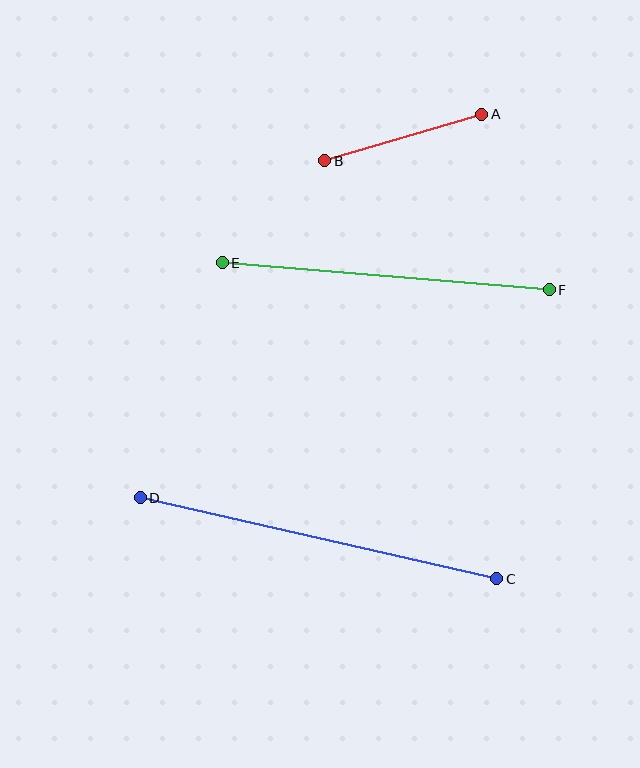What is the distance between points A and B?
The distance is approximately 164 pixels.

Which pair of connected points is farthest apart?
Points C and D are farthest apart.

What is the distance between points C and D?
The distance is approximately 366 pixels.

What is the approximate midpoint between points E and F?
The midpoint is at approximately (386, 276) pixels.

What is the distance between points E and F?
The distance is approximately 328 pixels.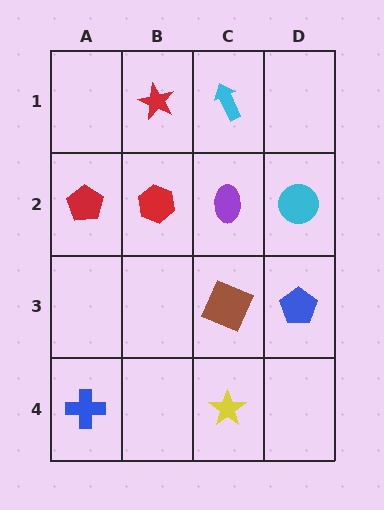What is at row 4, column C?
A yellow star.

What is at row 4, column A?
A blue cross.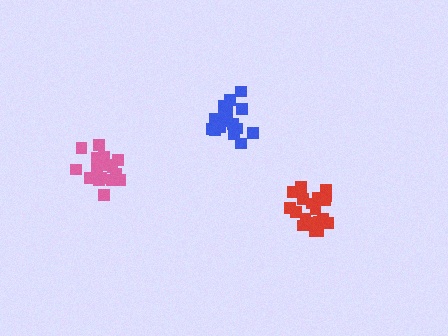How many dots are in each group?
Group 1: 16 dots, Group 2: 18 dots, Group 3: 19 dots (53 total).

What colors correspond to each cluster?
The clusters are colored: pink, blue, red.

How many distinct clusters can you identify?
There are 3 distinct clusters.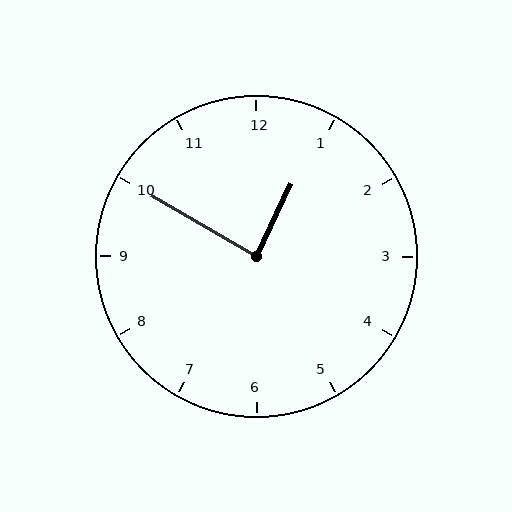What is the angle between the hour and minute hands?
Approximately 85 degrees.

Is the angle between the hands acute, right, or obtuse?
It is right.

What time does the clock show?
12:50.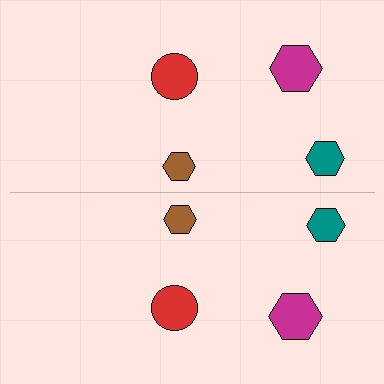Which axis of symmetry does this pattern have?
The pattern has a horizontal axis of symmetry running through the center of the image.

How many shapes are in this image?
There are 8 shapes in this image.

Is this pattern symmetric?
Yes, this pattern has bilateral (reflection) symmetry.